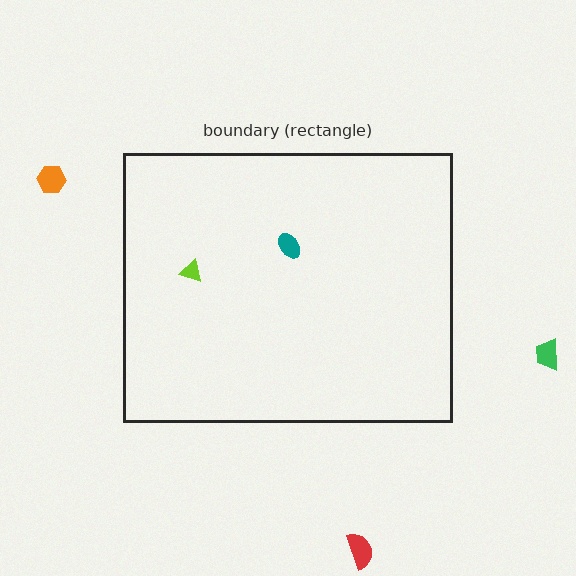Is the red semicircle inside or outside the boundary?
Outside.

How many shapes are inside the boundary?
2 inside, 3 outside.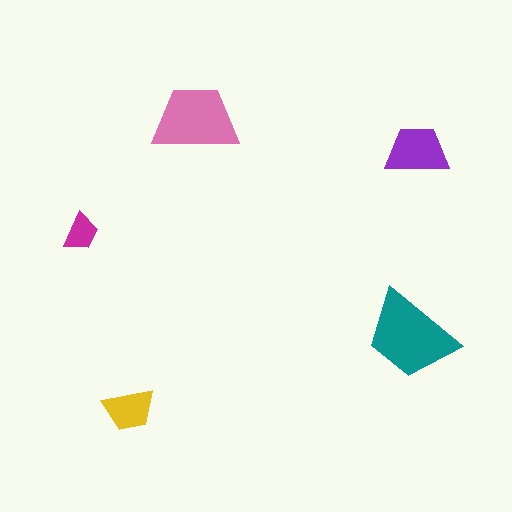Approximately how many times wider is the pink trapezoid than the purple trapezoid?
About 1.5 times wider.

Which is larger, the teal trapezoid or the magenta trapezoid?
The teal one.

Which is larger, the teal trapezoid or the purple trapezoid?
The teal one.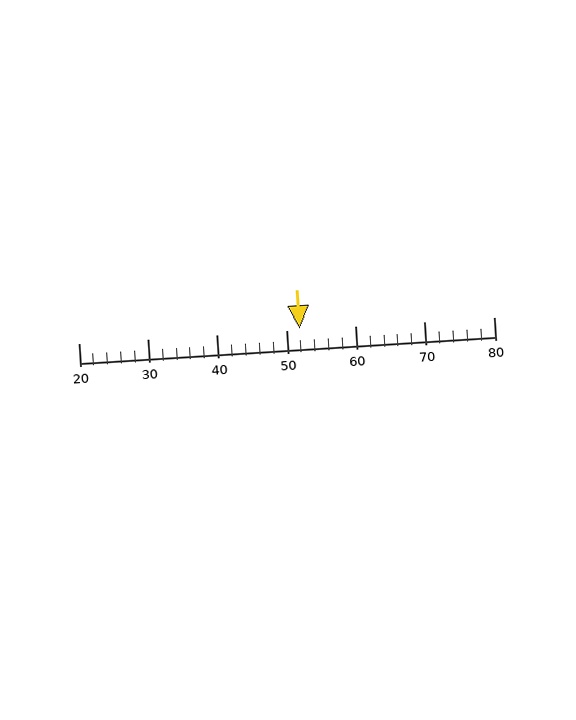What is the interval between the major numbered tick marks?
The major tick marks are spaced 10 units apart.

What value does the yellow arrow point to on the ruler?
The yellow arrow points to approximately 52.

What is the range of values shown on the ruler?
The ruler shows values from 20 to 80.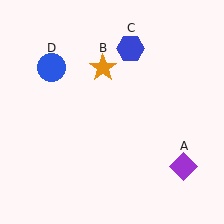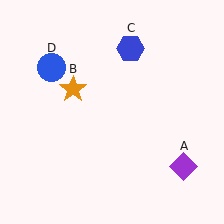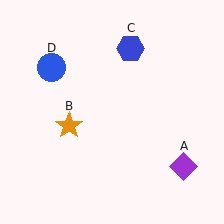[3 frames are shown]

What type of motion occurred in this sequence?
The orange star (object B) rotated counterclockwise around the center of the scene.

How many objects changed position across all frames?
1 object changed position: orange star (object B).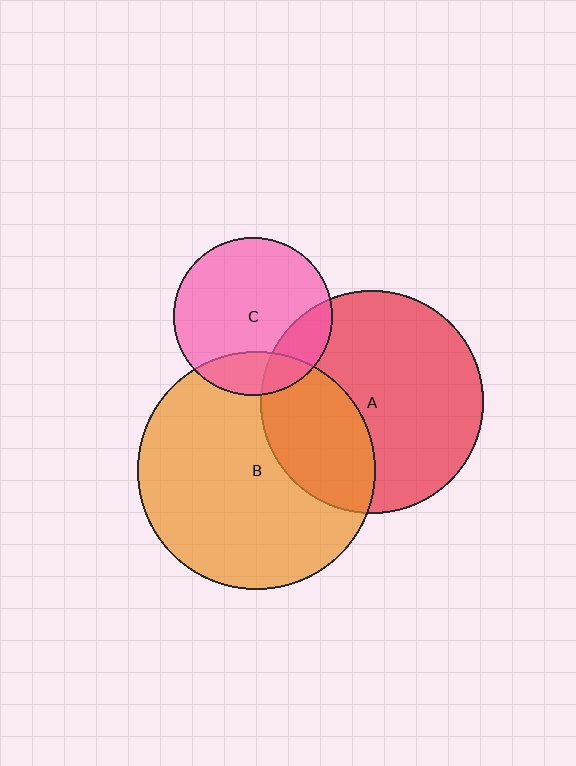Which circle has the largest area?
Circle B (orange).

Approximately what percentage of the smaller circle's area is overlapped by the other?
Approximately 20%.